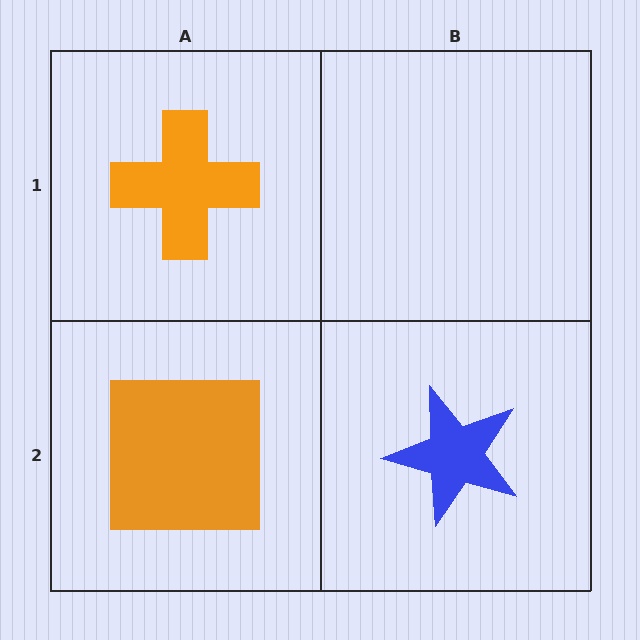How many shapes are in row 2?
2 shapes.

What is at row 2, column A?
An orange square.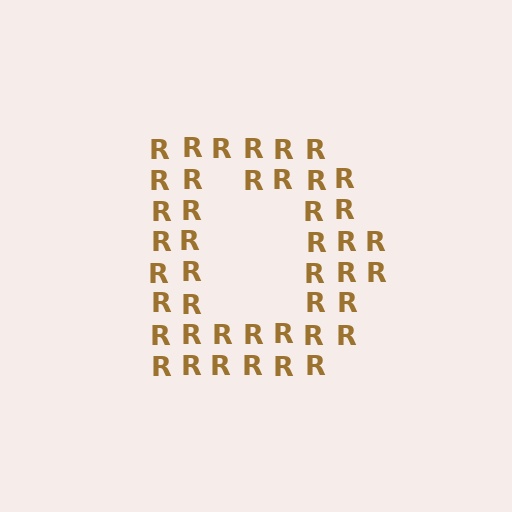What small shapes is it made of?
It is made of small letter R's.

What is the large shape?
The large shape is the letter D.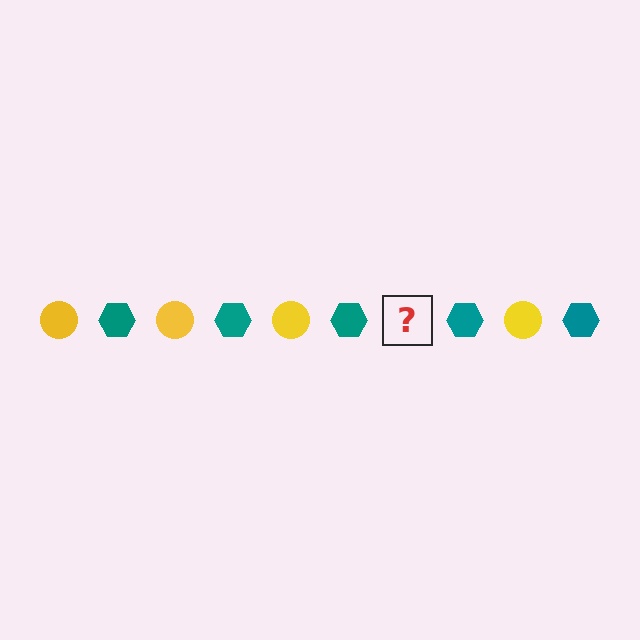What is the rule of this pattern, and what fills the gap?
The rule is that the pattern alternates between yellow circle and teal hexagon. The gap should be filled with a yellow circle.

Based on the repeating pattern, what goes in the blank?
The blank should be a yellow circle.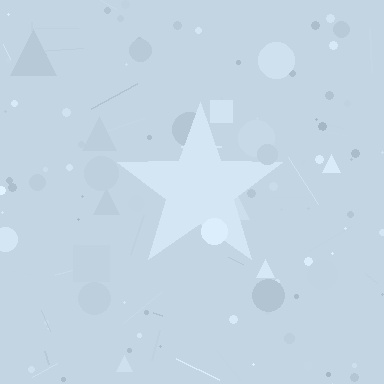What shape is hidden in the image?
A star is hidden in the image.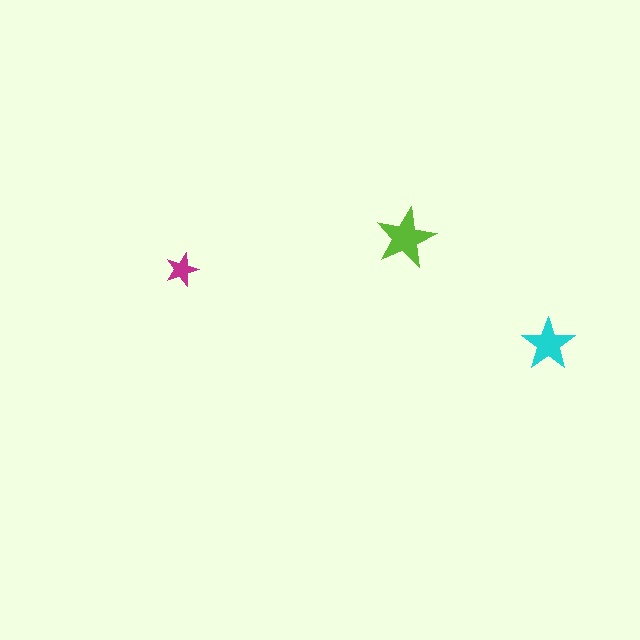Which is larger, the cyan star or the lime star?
The lime one.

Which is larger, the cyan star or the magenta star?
The cyan one.